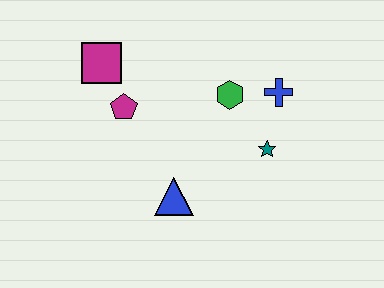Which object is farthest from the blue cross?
The magenta square is farthest from the blue cross.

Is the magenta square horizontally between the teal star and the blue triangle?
No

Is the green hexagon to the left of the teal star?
Yes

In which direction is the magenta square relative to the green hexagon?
The magenta square is to the left of the green hexagon.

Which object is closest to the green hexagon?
The blue cross is closest to the green hexagon.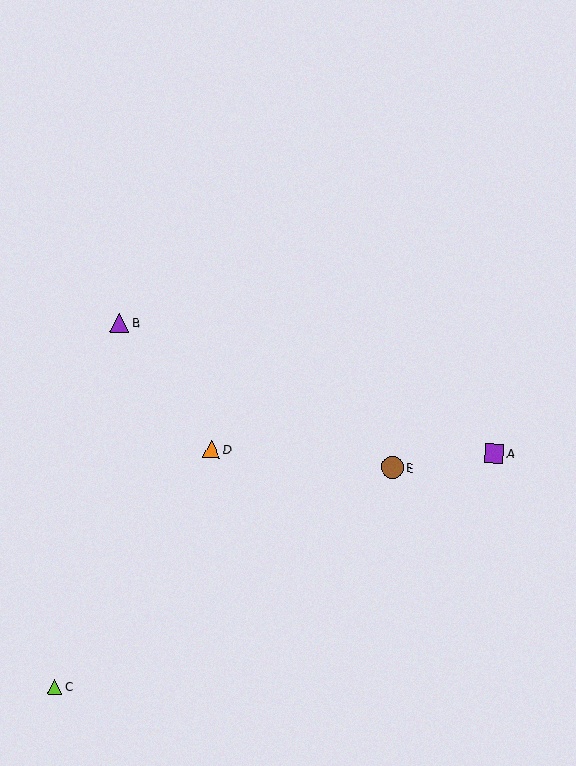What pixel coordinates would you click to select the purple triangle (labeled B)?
Click at (119, 323) to select the purple triangle B.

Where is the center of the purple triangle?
The center of the purple triangle is at (119, 323).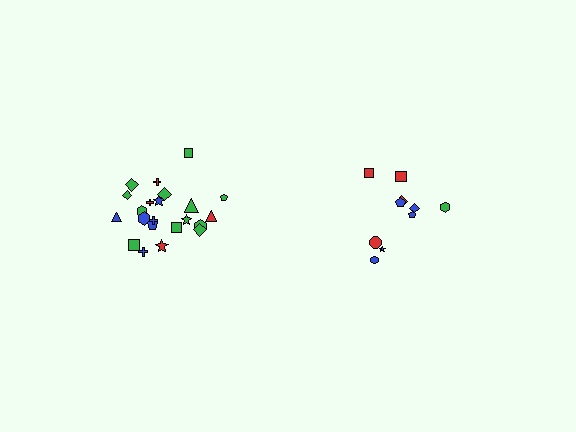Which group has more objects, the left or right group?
The left group.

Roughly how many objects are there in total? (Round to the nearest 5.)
Roughly 30 objects in total.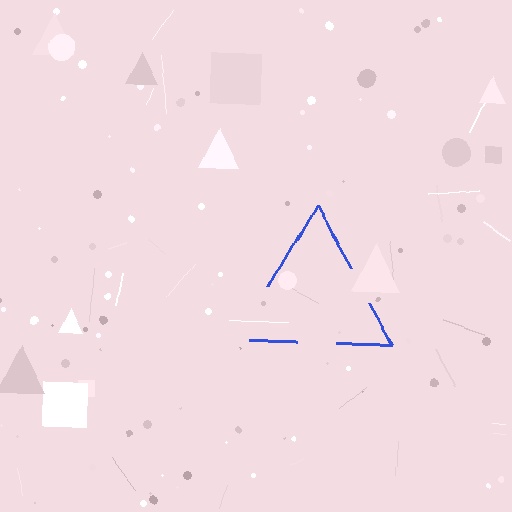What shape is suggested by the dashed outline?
The dashed outline suggests a triangle.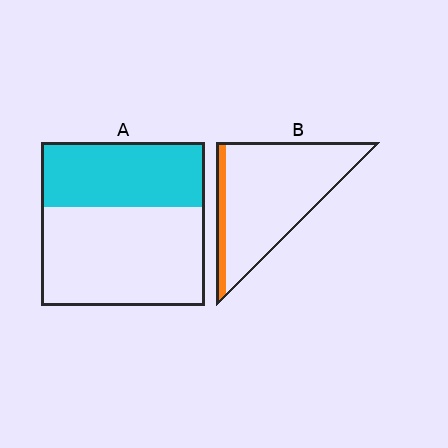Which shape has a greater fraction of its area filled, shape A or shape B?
Shape A.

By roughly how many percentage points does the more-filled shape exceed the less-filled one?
By roughly 30 percentage points (A over B).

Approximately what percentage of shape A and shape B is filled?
A is approximately 40% and B is approximately 10%.